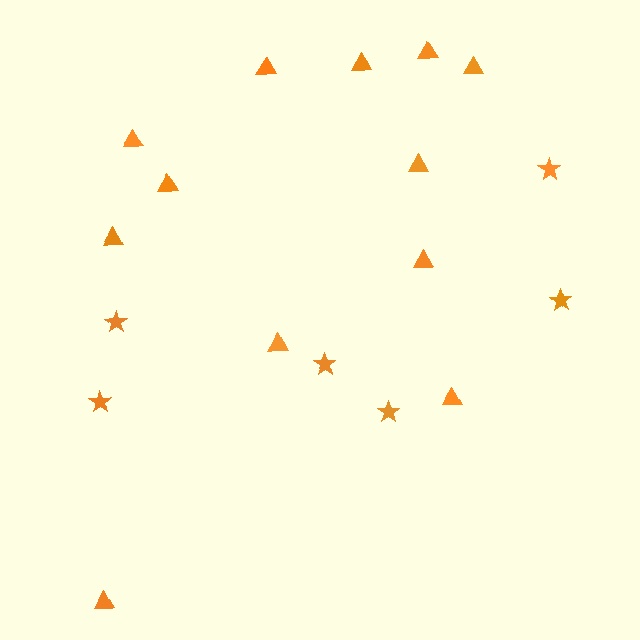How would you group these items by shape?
There are 2 groups: one group of stars (6) and one group of triangles (12).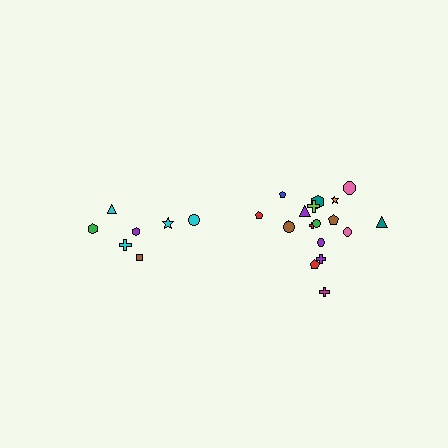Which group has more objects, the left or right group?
The right group.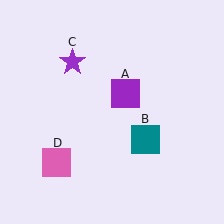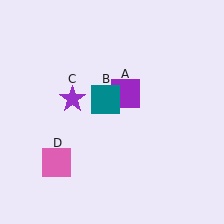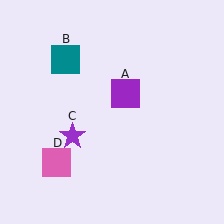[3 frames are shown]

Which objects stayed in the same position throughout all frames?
Purple square (object A) and pink square (object D) remained stationary.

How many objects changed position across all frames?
2 objects changed position: teal square (object B), purple star (object C).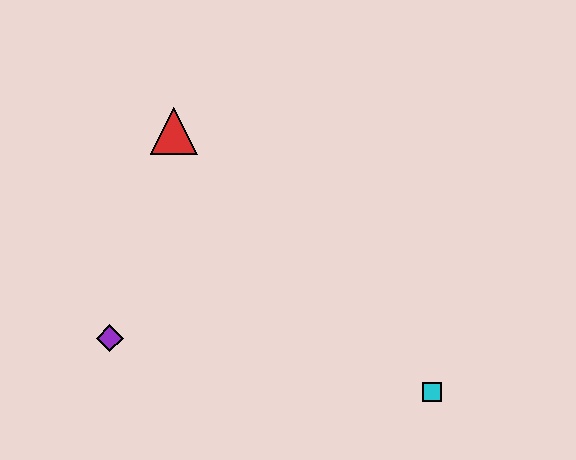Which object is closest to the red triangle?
The purple diamond is closest to the red triangle.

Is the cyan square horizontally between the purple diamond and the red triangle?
No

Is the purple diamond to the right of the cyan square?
No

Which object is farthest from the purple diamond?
The cyan square is farthest from the purple diamond.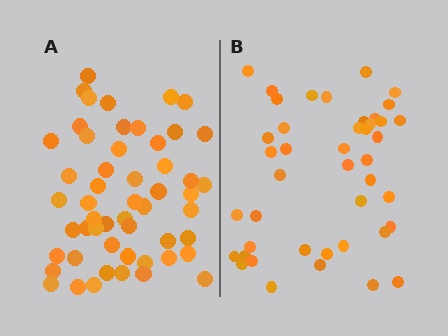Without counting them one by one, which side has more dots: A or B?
Region A (the left region) has more dots.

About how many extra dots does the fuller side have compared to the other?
Region A has roughly 10 or so more dots than region B.